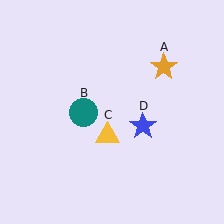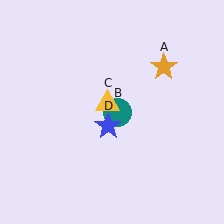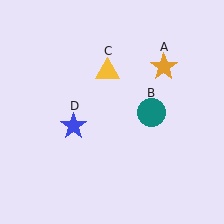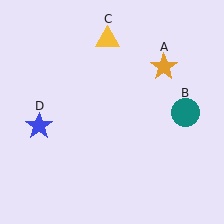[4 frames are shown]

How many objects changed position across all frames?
3 objects changed position: teal circle (object B), yellow triangle (object C), blue star (object D).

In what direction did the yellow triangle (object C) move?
The yellow triangle (object C) moved up.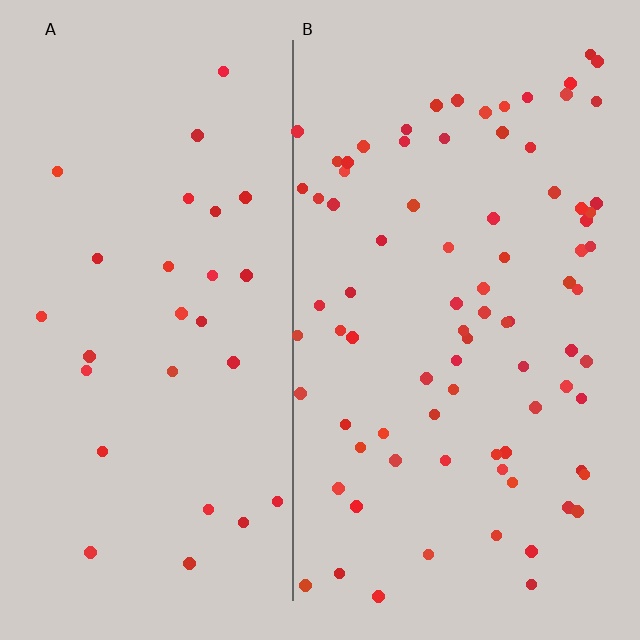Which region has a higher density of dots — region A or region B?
B (the right).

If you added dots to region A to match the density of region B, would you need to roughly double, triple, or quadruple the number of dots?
Approximately triple.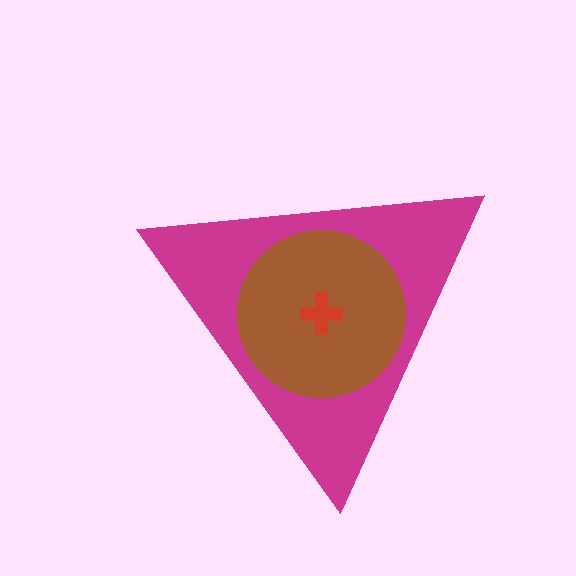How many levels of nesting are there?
3.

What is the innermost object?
The red cross.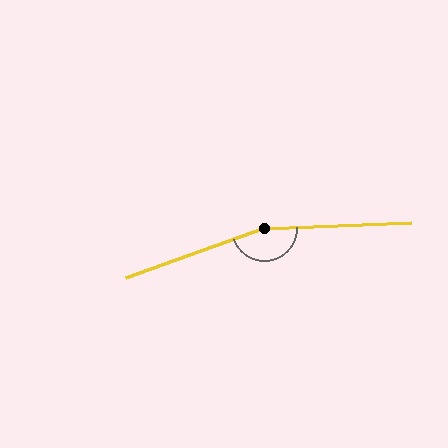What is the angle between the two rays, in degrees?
Approximately 162 degrees.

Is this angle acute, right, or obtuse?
It is obtuse.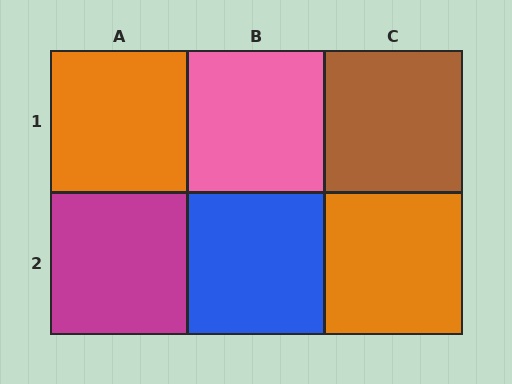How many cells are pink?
1 cell is pink.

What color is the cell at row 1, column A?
Orange.